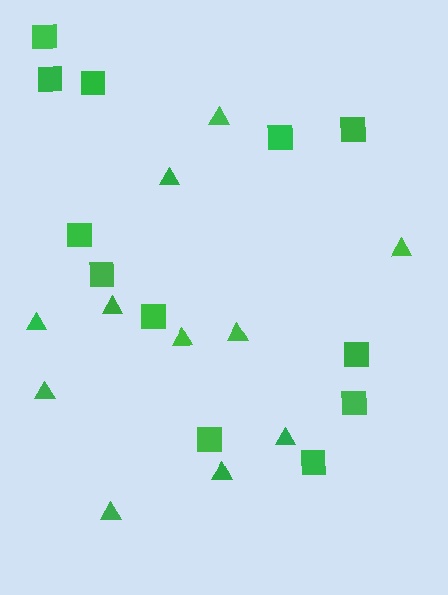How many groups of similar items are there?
There are 2 groups: one group of triangles (11) and one group of squares (12).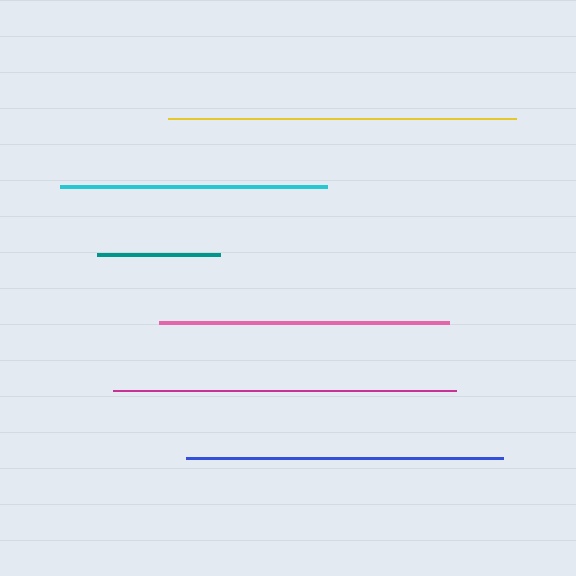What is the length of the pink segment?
The pink segment is approximately 290 pixels long.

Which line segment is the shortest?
The teal line is the shortest at approximately 122 pixels.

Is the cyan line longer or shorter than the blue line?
The blue line is longer than the cyan line.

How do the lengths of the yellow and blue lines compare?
The yellow and blue lines are approximately the same length.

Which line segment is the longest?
The yellow line is the longest at approximately 348 pixels.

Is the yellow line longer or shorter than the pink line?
The yellow line is longer than the pink line.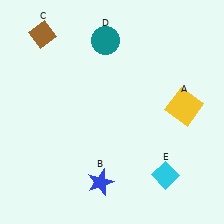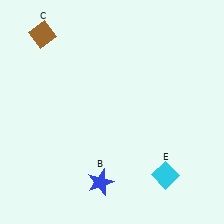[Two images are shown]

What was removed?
The yellow square (A), the teal circle (D) were removed in Image 2.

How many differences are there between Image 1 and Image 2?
There are 2 differences between the two images.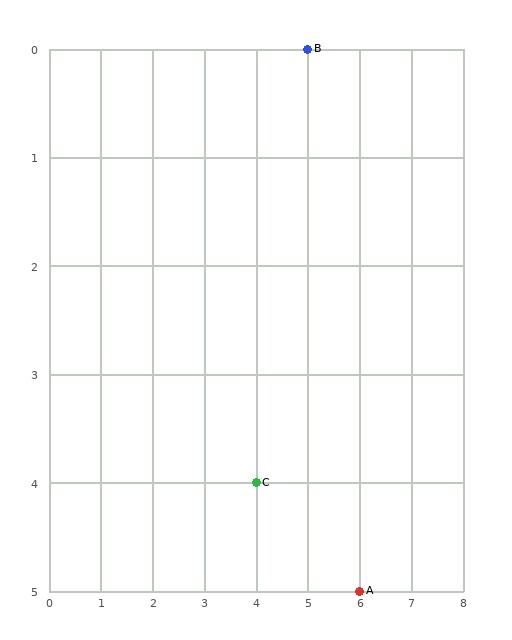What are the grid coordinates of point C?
Point C is at grid coordinates (4, 4).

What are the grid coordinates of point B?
Point B is at grid coordinates (5, 0).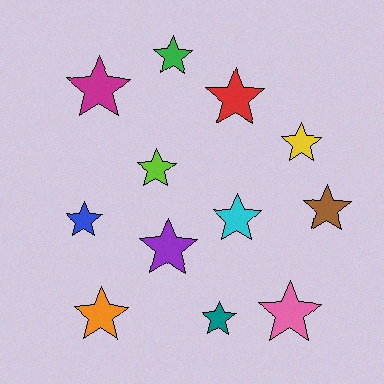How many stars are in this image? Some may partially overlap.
There are 12 stars.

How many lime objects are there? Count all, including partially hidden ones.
There is 1 lime object.